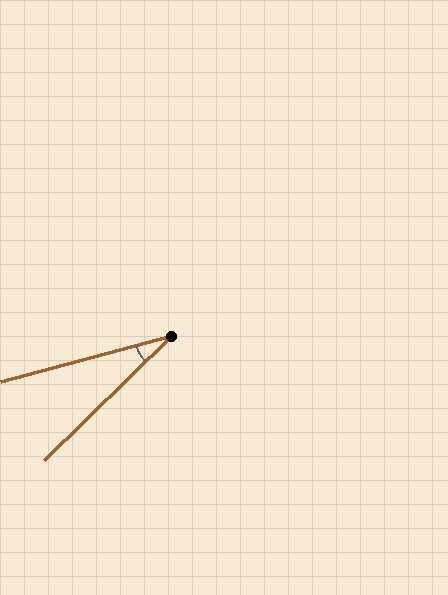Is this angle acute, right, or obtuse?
It is acute.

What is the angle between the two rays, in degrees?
Approximately 29 degrees.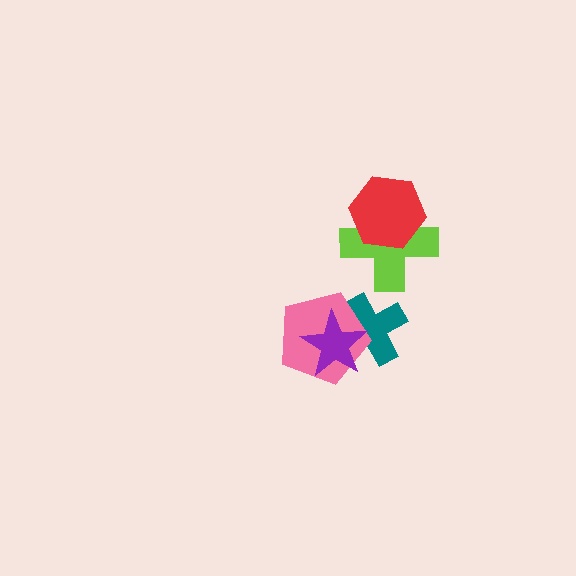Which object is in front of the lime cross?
The red hexagon is in front of the lime cross.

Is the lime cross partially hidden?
Yes, it is partially covered by another shape.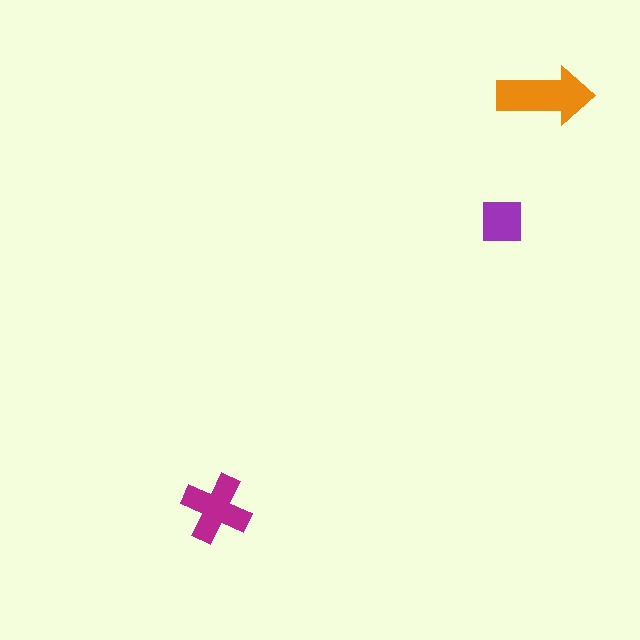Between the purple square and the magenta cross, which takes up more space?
The magenta cross.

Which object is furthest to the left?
The magenta cross is leftmost.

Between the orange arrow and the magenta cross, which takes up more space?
The orange arrow.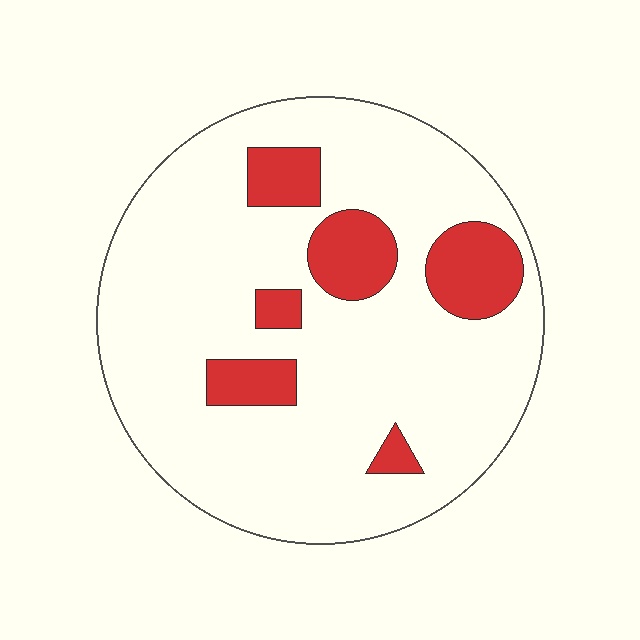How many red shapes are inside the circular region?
6.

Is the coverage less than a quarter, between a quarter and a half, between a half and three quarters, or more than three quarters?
Less than a quarter.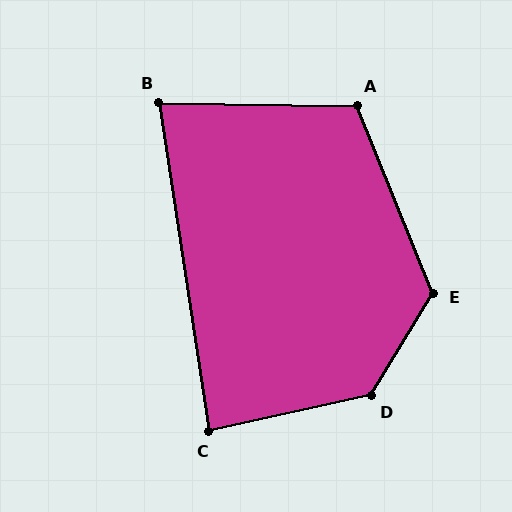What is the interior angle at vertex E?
Approximately 127 degrees (obtuse).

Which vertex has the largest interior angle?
D, at approximately 133 degrees.